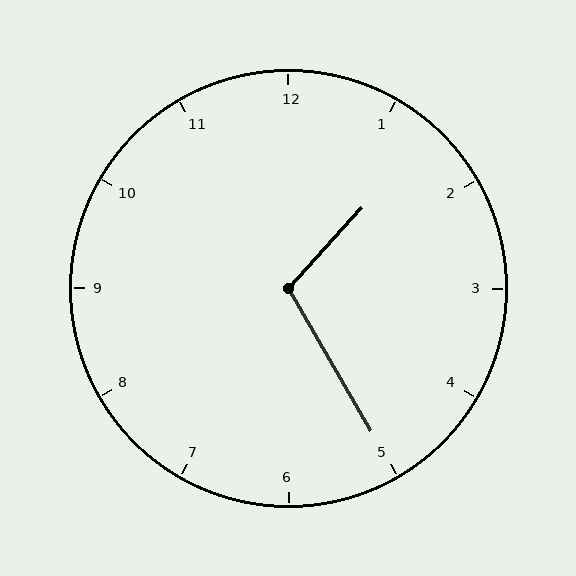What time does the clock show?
1:25.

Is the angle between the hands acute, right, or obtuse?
It is obtuse.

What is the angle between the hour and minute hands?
Approximately 108 degrees.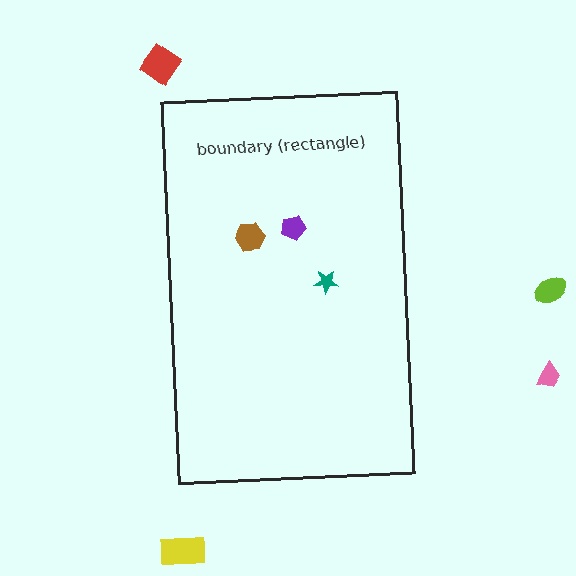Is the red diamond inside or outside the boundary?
Outside.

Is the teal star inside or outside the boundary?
Inside.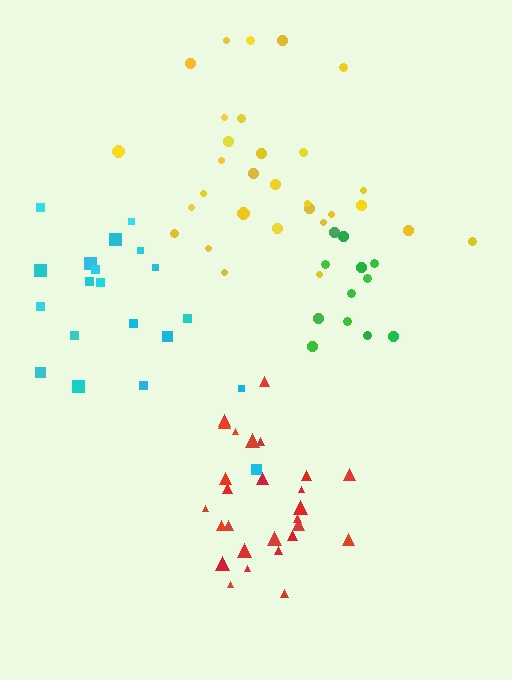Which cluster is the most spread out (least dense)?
Cyan.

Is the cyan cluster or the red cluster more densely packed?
Red.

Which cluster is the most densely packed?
Red.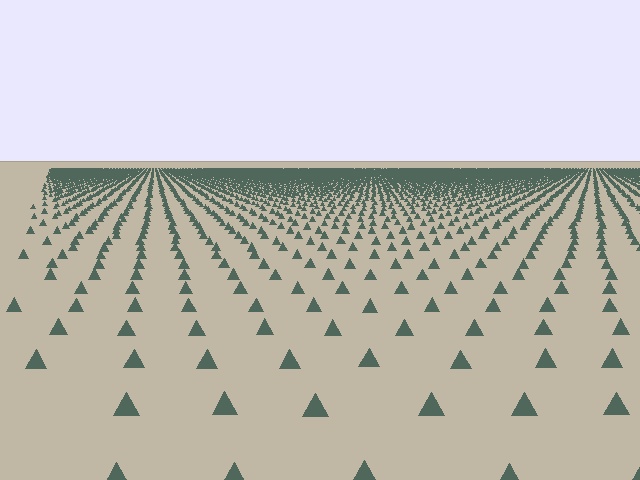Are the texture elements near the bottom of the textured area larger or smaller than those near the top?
Larger. Near the bottom, elements are closer to the viewer and appear at a bigger on-screen size.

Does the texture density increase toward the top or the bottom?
Density increases toward the top.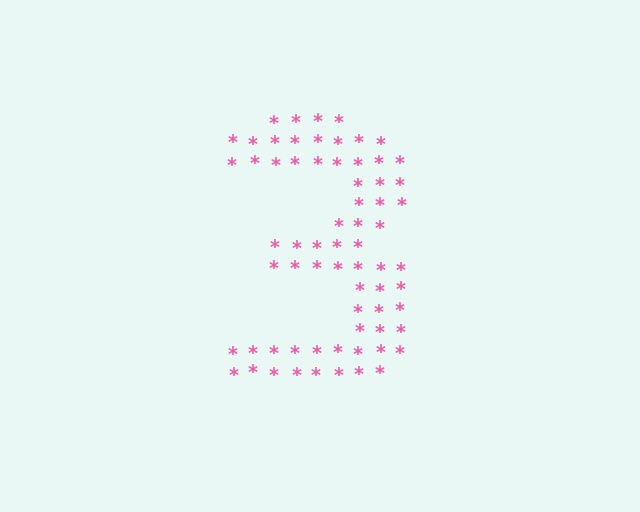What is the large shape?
The large shape is the digit 3.